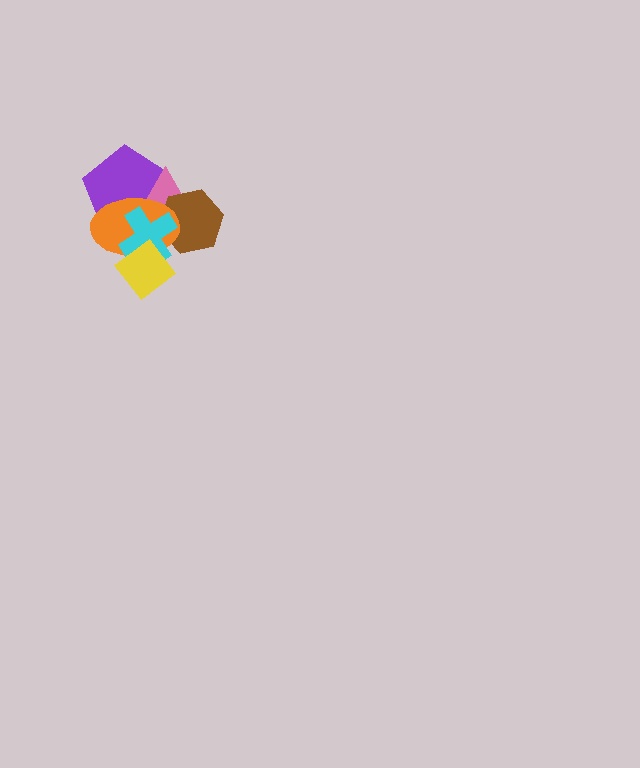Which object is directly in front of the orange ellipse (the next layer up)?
The cyan cross is directly in front of the orange ellipse.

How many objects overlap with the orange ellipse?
5 objects overlap with the orange ellipse.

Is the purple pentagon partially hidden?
Yes, it is partially covered by another shape.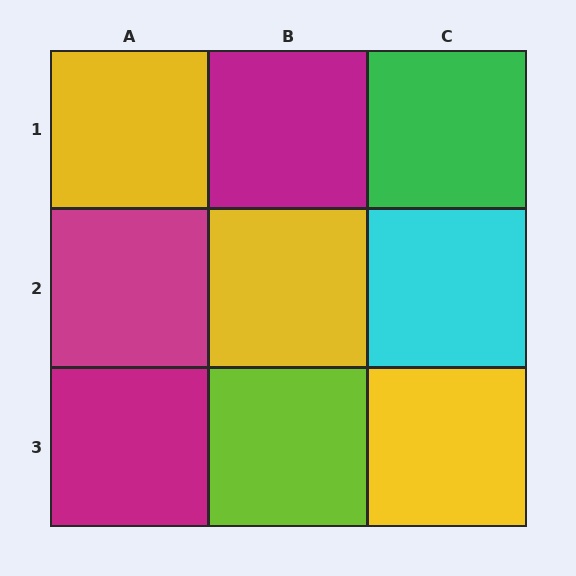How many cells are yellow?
3 cells are yellow.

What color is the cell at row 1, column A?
Yellow.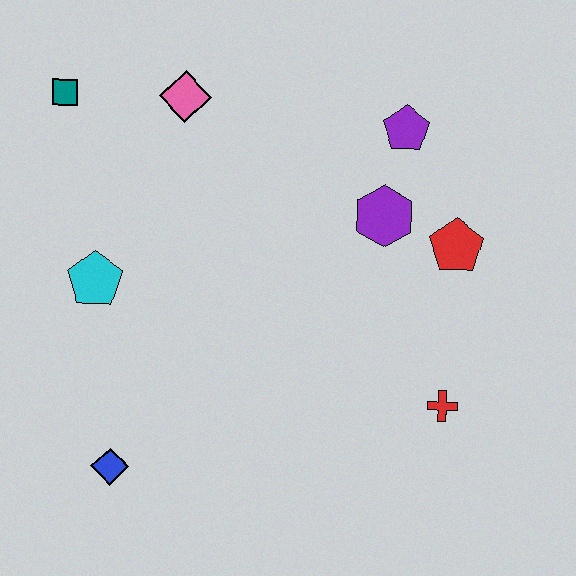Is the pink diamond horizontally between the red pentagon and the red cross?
No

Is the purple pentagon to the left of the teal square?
No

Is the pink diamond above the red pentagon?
Yes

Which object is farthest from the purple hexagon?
The blue diamond is farthest from the purple hexagon.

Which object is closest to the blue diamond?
The cyan pentagon is closest to the blue diamond.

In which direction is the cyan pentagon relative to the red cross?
The cyan pentagon is to the left of the red cross.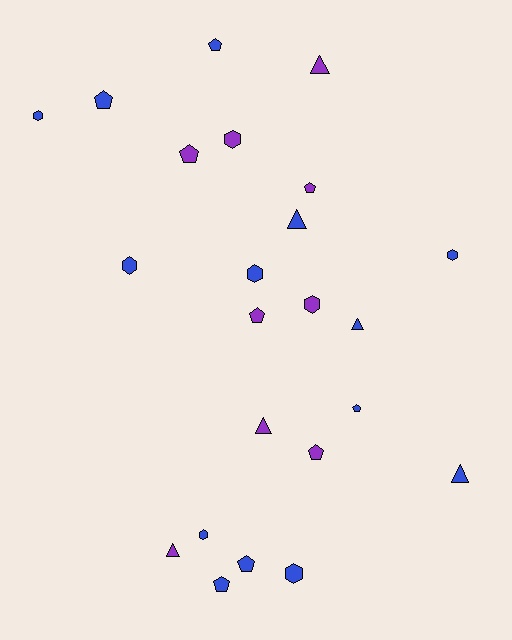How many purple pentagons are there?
There are 4 purple pentagons.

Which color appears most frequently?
Blue, with 14 objects.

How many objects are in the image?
There are 23 objects.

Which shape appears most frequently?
Pentagon, with 9 objects.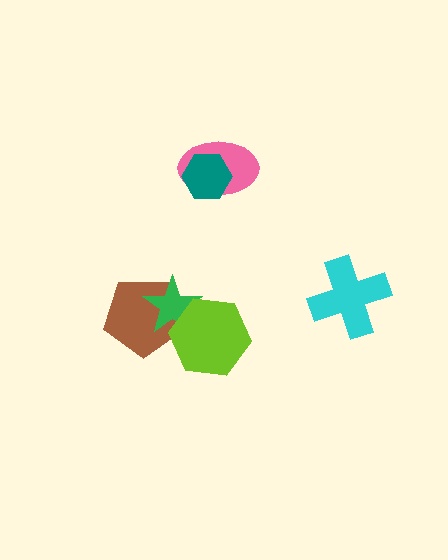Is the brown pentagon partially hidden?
Yes, it is partially covered by another shape.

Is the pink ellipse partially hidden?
Yes, it is partially covered by another shape.